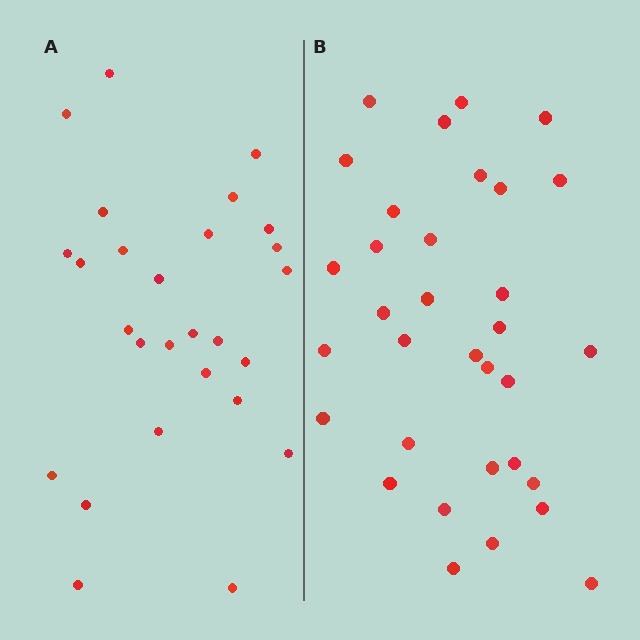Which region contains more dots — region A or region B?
Region B (the right region) has more dots.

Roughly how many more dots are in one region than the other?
Region B has about 6 more dots than region A.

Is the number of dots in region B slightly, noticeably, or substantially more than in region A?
Region B has only slightly more — the two regions are fairly close. The ratio is roughly 1.2 to 1.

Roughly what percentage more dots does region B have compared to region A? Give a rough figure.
About 20% more.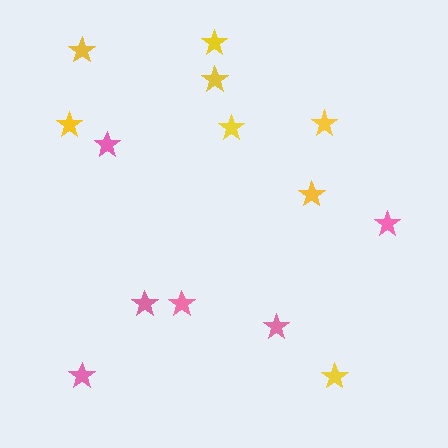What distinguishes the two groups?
There are 2 groups: one group of yellow stars (8) and one group of pink stars (6).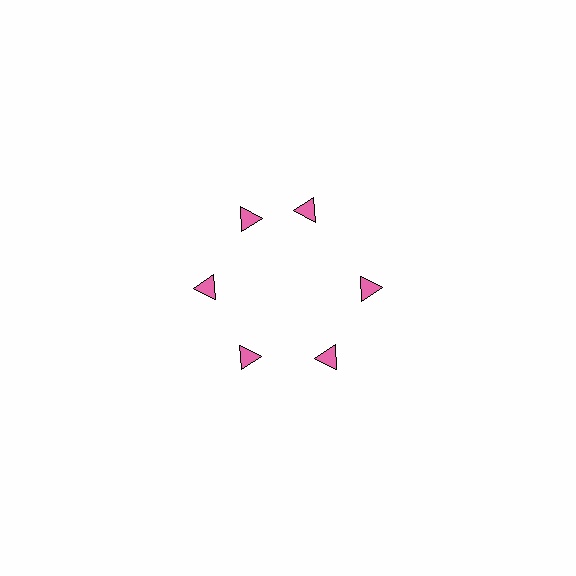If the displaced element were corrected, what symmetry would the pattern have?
It would have 6-fold rotational symmetry — the pattern would map onto itself every 60 degrees.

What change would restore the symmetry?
The symmetry would be restored by rotating it back into even spacing with its neighbors so that all 6 triangles sit at equal angles and equal distance from the center.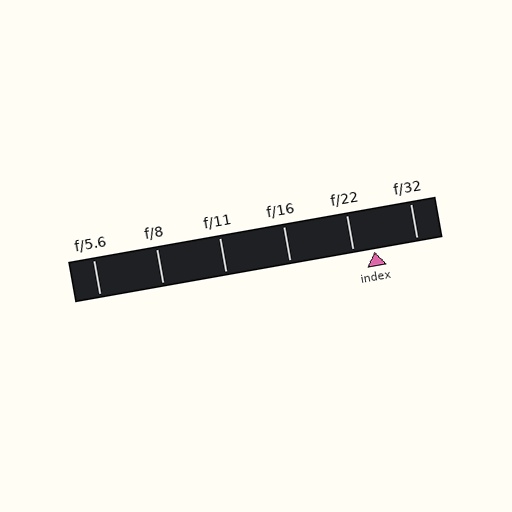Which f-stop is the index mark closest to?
The index mark is closest to f/22.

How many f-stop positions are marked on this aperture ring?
There are 6 f-stop positions marked.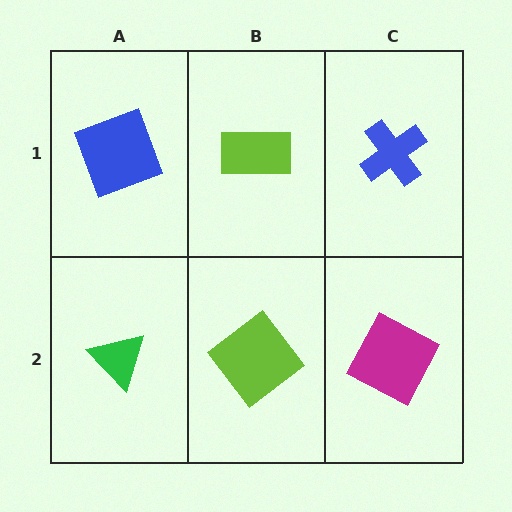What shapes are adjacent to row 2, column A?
A blue square (row 1, column A), a lime diamond (row 2, column B).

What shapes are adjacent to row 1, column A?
A green triangle (row 2, column A), a lime rectangle (row 1, column B).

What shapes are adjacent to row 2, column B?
A lime rectangle (row 1, column B), a green triangle (row 2, column A), a magenta square (row 2, column C).